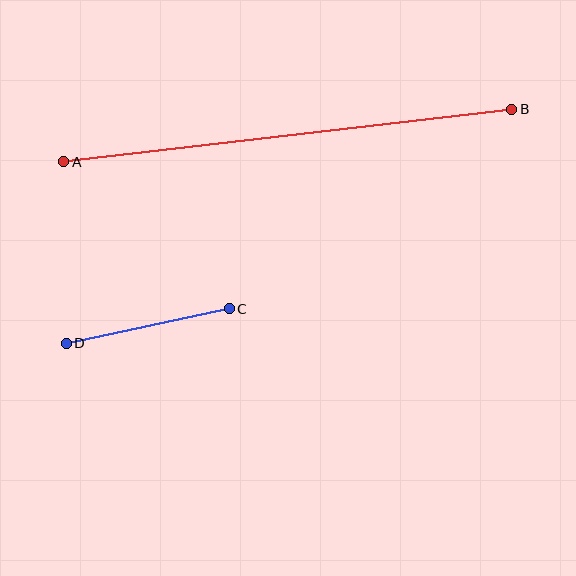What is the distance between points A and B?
The distance is approximately 451 pixels.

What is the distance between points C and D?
The distance is approximately 167 pixels.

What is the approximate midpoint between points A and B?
The midpoint is at approximately (288, 135) pixels.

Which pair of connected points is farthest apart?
Points A and B are farthest apart.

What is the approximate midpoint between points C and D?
The midpoint is at approximately (148, 326) pixels.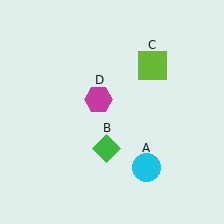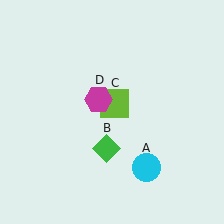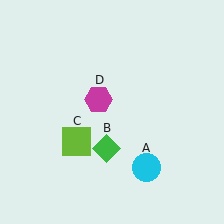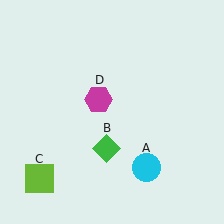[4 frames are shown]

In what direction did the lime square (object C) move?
The lime square (object C) moved down and to the left.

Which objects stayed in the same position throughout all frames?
Cyan circle (object A) and green diamond (object B) and magenta hexagon (object D) remained stationary.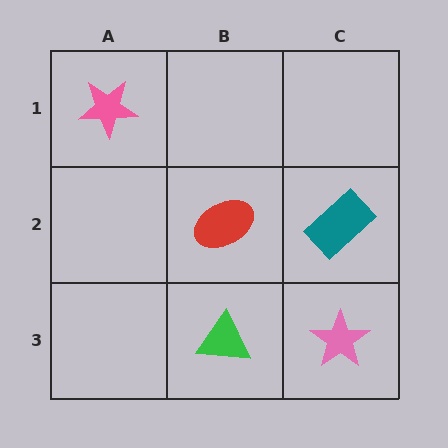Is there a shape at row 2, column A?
No, that cell is empty.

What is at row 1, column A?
A pink star.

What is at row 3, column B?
A green triangle.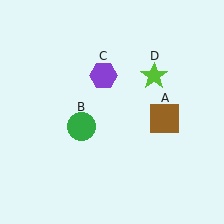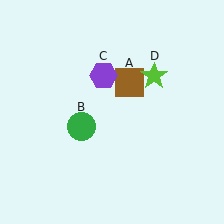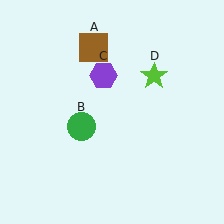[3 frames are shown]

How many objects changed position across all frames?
1 object changed position: brown square (object A).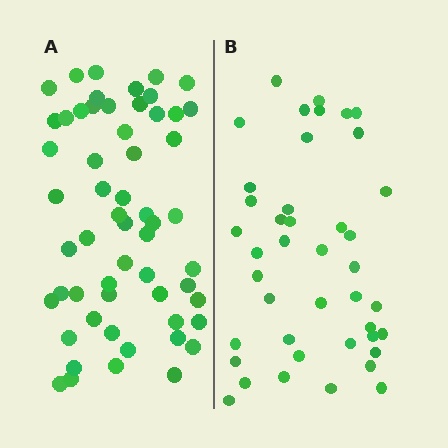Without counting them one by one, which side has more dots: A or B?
Region A (the left region) has more dots.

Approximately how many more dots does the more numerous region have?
Region A has approximately 15 more dots than region B.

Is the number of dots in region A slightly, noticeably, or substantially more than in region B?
Region A has noticeably more, but not dramatically so. The ratio is roughly 1.4 to 1.